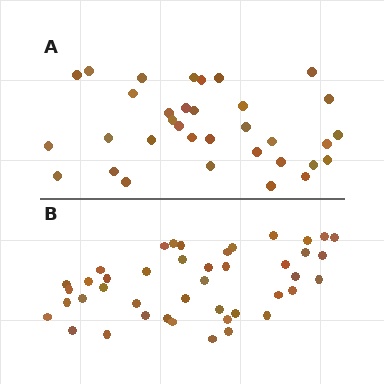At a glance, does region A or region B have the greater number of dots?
Region B (the bottom region) has more dots.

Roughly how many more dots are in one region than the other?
Region B has roughly 8 or so more dots than region A.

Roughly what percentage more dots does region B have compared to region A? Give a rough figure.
About 25% more.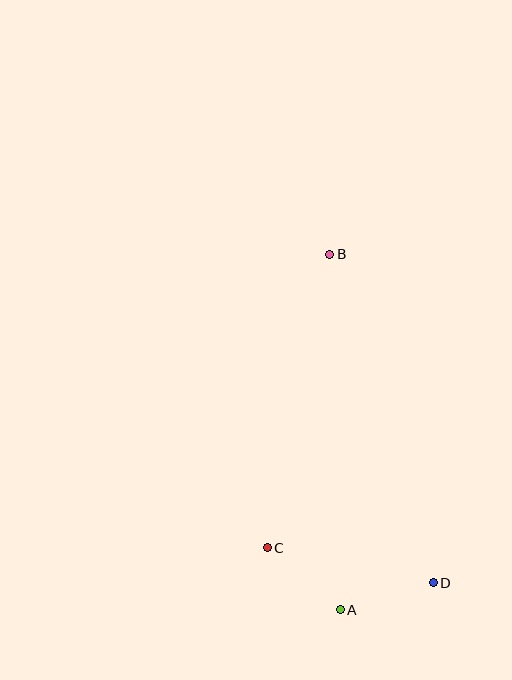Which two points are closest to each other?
Points A and C are closest to each other.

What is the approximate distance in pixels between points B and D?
The distance between B and D is approximately 344 pixels.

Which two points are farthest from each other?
Points A and B are farthest from each other.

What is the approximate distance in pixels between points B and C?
The distance between B and C is approximately 300 pixels.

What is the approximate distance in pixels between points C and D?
The distance between C and D is approximately 170 pixels.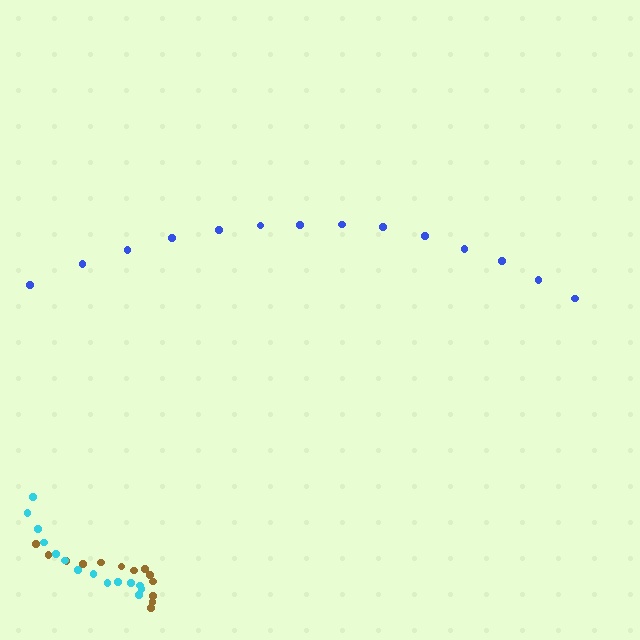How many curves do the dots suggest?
There are 3 distinct paths.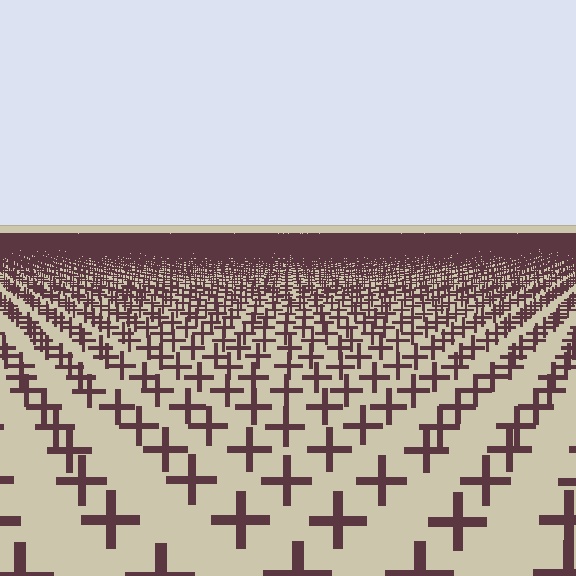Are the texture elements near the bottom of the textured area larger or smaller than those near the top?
Larger. Near the bottom, elements are closer to the viewer and appear at a bigger on-screen size.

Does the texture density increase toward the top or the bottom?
Density increases toward the top.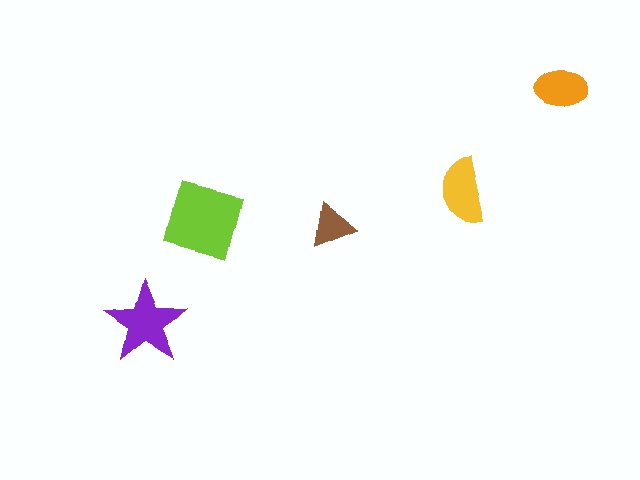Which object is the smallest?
The brown triangle.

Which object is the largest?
The lime square.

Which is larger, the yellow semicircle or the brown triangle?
The yellow semicircle.